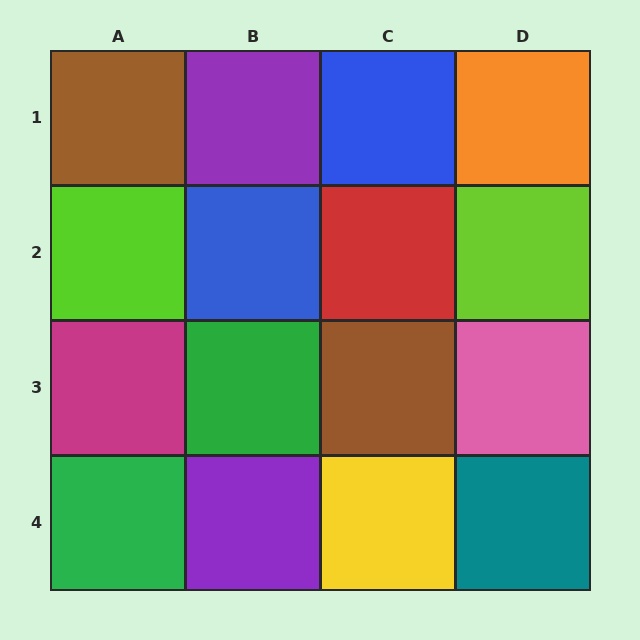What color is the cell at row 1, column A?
Brown.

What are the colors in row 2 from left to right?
Lime, blue, red, lime.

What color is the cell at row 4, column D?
Teal.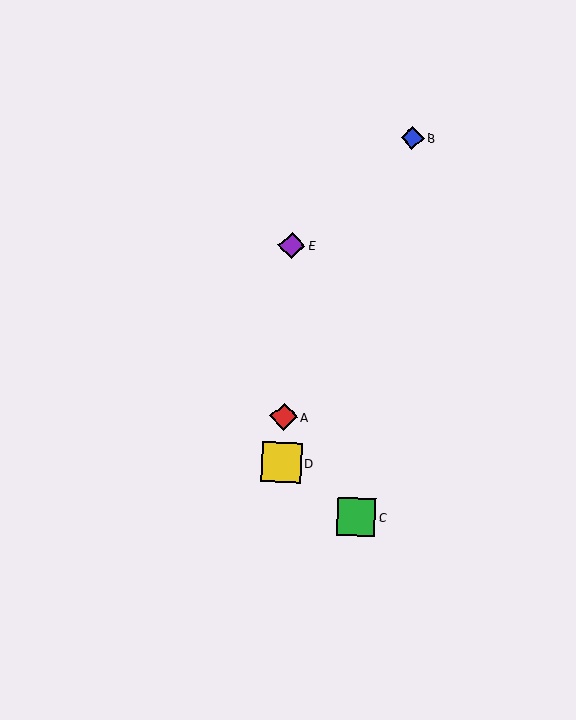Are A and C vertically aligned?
No, A is at x≈284 and C is at x≈356.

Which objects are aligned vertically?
Objects A, D, E are aligned vertically.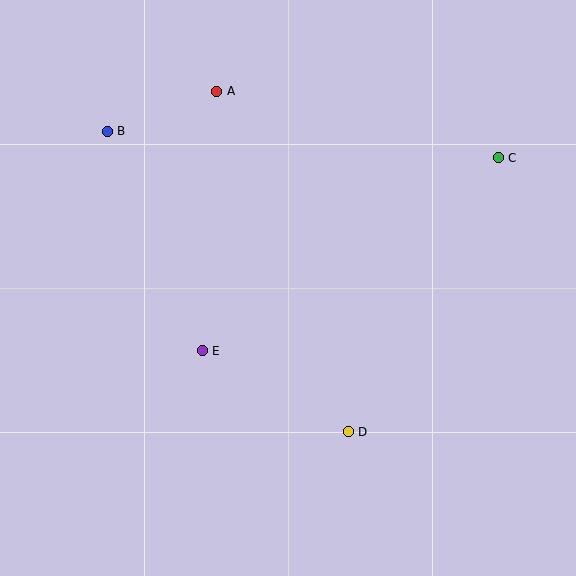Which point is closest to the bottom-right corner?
Point D is closest to the bottom-right corner.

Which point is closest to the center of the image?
Point E at (202, 351) is closest to the center.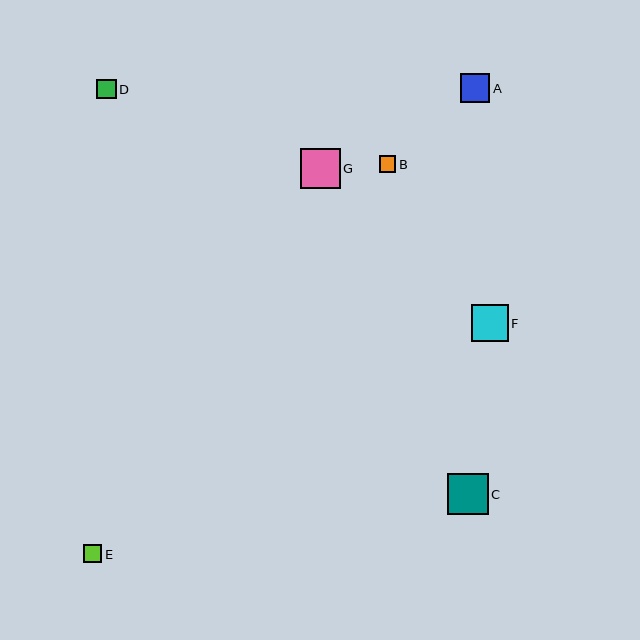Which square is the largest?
Square C is the largest with a size of approximately 40 pixels.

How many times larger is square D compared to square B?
Square D is approximately 1.1 times the size of square B.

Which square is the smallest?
Square B is the smallest with a size of approximately 17 pixels.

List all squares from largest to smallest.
From largest to smallest: C, G, F, A, D, E, B.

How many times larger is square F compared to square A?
Square F is approximately 1.2 times the size of square A.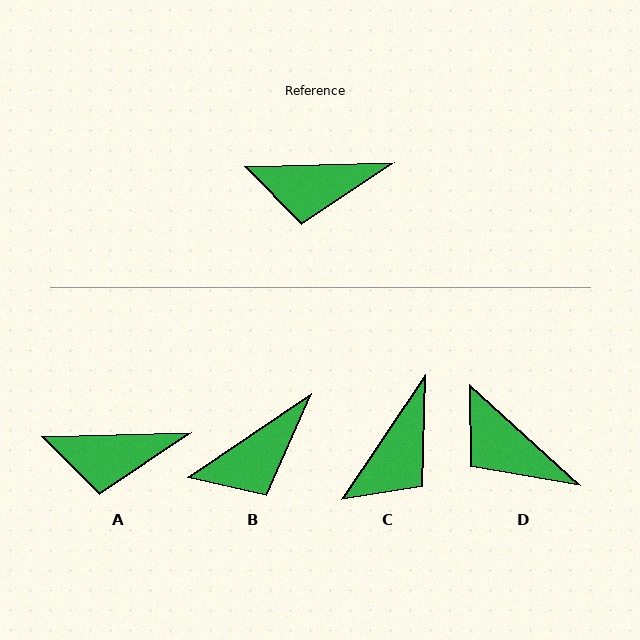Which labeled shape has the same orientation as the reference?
A.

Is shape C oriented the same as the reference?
No, it is off by about 55 degrees.